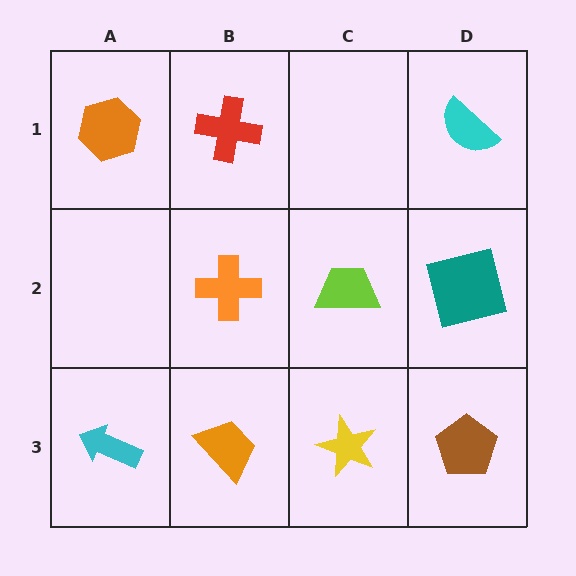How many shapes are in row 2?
3 shapes.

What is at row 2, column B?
An orange cross.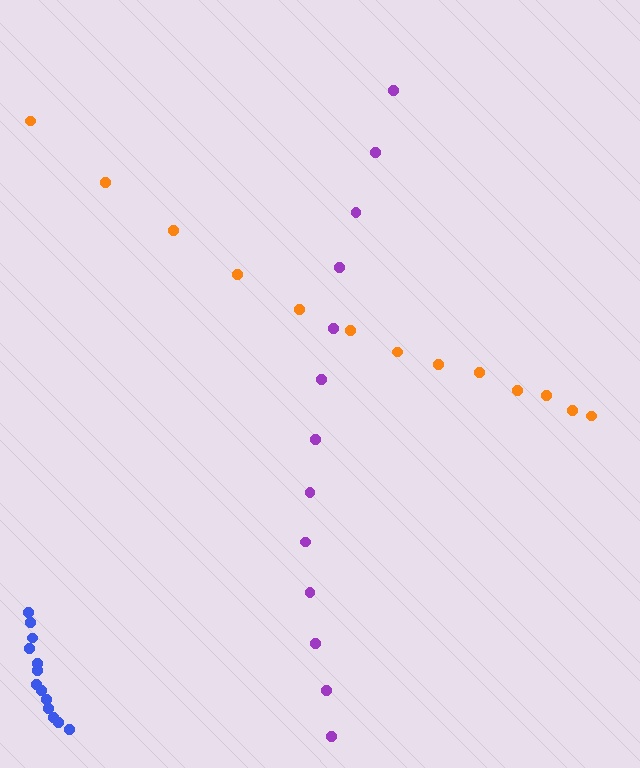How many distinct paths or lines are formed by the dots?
There are 3 distinct paths.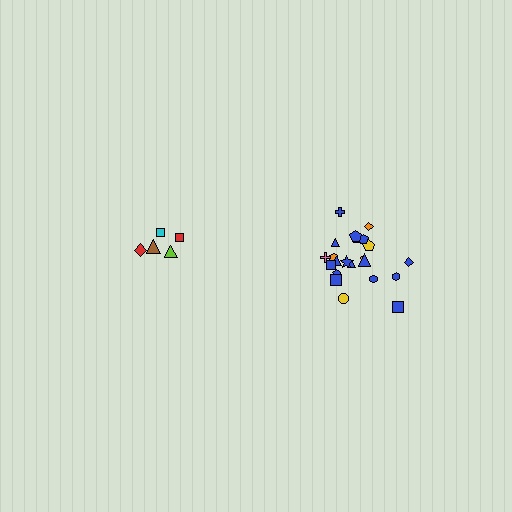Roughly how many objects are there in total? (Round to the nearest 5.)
Roughly 25 objects in total.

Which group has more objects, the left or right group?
The right group.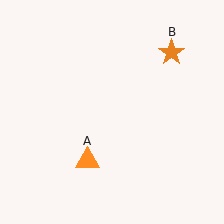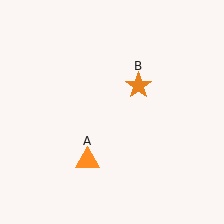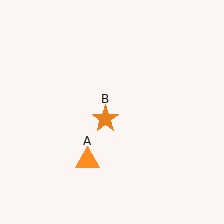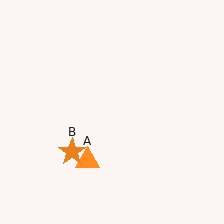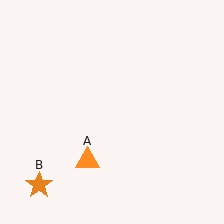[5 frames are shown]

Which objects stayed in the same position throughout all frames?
Orange triangle (object A) remained stationary.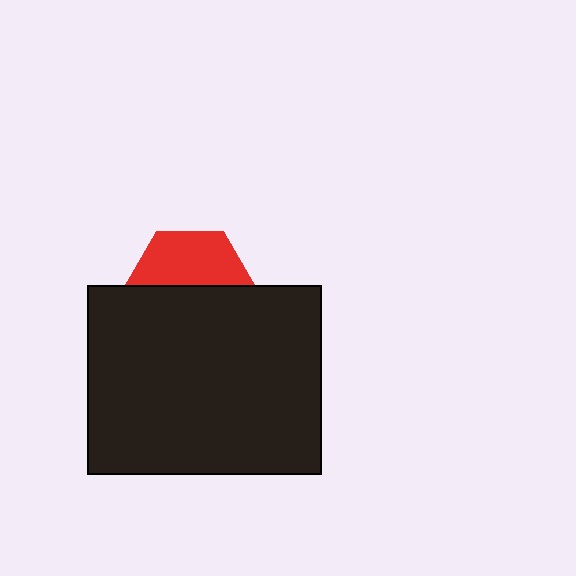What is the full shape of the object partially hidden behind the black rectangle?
The partially hidden object is a red hexagon.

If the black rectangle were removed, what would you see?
You would see the complete red hexagon.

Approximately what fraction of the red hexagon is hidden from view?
Roughly 54% of the red hexagon is hidden behind the black rectangle.